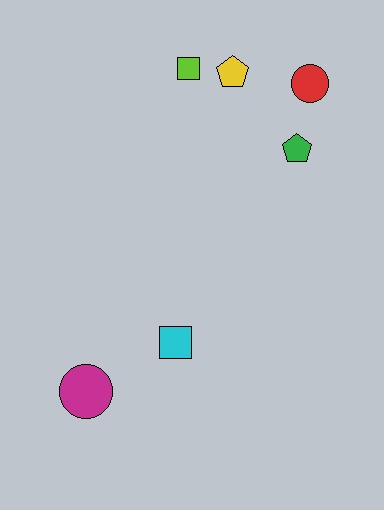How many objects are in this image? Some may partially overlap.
There are 6 objects.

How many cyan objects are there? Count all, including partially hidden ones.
There is 1 cyan object.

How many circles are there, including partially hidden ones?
There are 2 circles.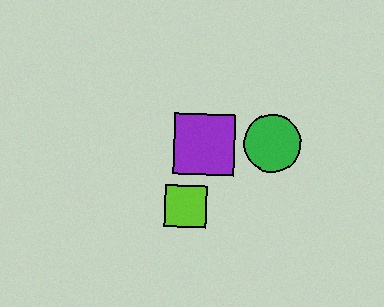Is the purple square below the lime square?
No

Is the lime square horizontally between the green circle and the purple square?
No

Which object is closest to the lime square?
The purple square is closest to the lime square.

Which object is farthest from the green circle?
The lime square is farthest from the green circle.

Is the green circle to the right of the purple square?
Yes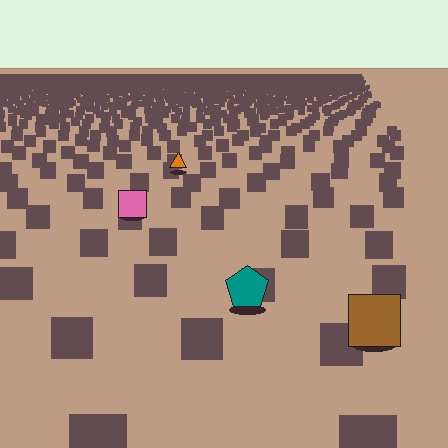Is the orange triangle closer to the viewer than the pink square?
No. The pink square is closer — you can tell from the texture gradient: the ground texture is coarser near it.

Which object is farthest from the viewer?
The orange triangle is farthest from the viewer. It appears smaller and the ground texture around it is denser.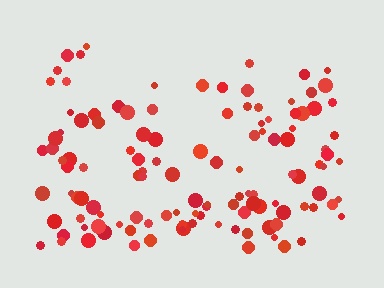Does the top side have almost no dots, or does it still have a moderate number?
Still a moderate number, just noticeably fewer than the bottom.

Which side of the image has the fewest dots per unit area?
The top.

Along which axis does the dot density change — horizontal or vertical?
Vertical.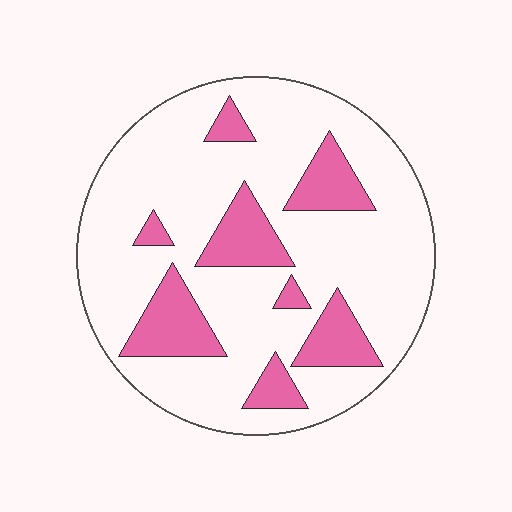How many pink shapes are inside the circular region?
8.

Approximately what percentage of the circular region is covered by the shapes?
Approximately 20%.